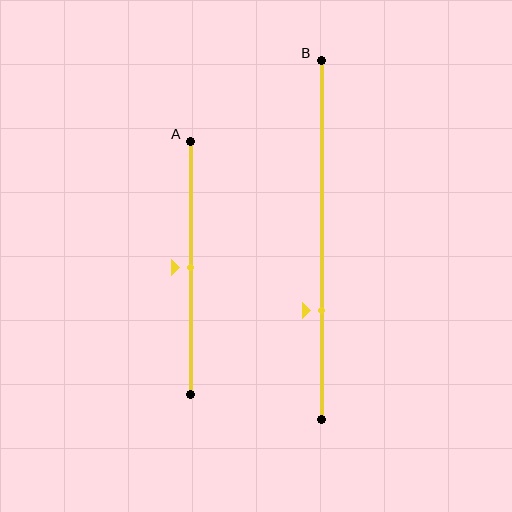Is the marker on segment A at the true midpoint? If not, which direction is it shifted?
Yes, the marker on segment A is at the true midpoint.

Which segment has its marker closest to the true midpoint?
Segment A has its marker closest to the true midpoint.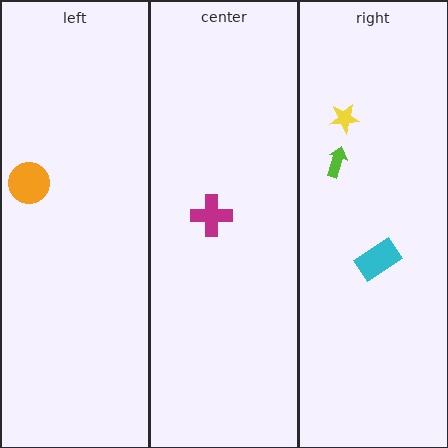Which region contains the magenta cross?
The center region.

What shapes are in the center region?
The magenta cross.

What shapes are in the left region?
The orange circle.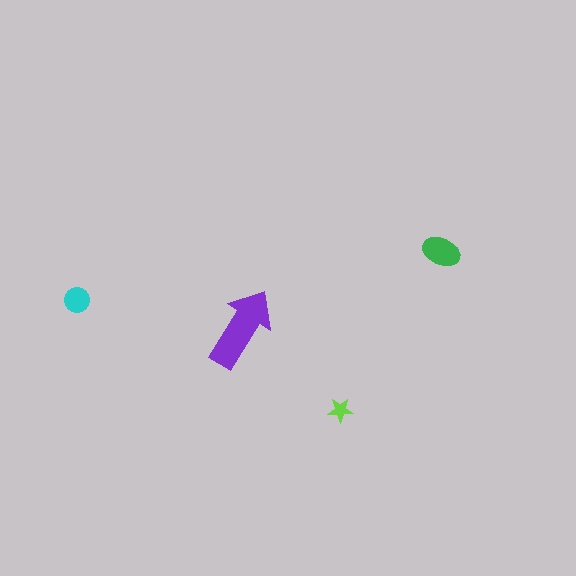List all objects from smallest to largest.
The lime star, the cyan circle, the green ellipse, the purple arrow.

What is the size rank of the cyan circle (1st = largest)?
3rd.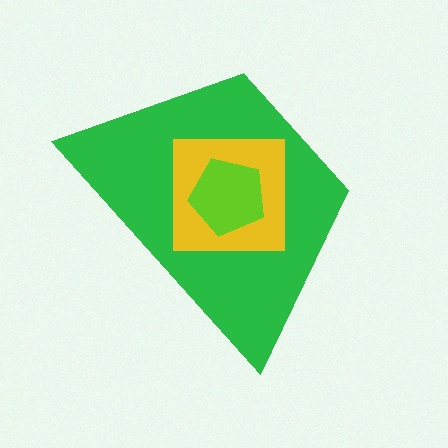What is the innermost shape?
The lime pentagon.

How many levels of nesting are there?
3.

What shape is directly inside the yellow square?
The lime pentagon.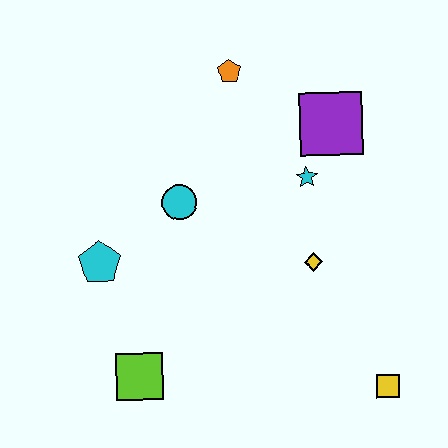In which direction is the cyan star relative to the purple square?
The cyan star is below the purple square.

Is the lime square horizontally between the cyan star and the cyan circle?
No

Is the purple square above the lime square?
Yes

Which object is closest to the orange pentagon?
The purple square is closest to the orange pentagon.